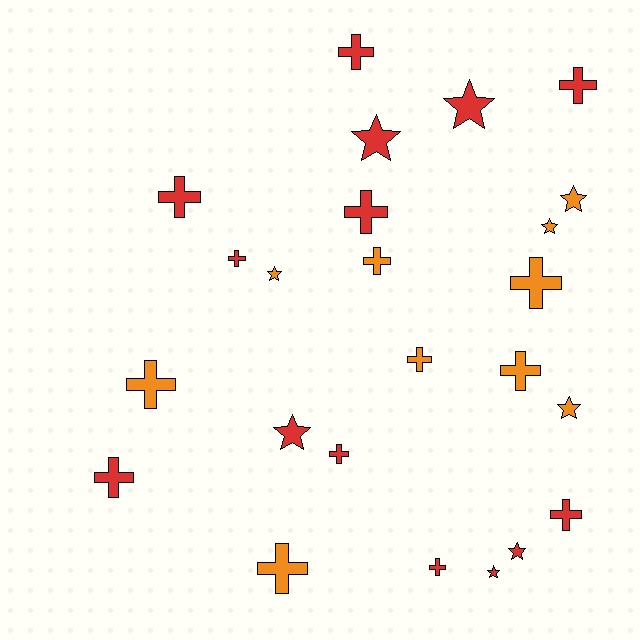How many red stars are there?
There are 5 red stars.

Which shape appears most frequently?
Cross, with 15 objects.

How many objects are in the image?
There are 24 objects.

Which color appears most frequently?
Red, with 14 objects.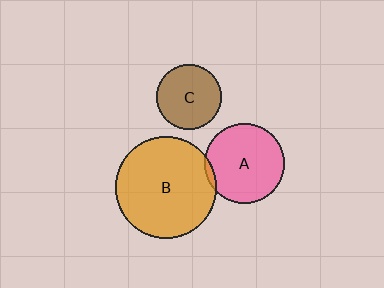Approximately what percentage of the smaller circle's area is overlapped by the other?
Approximately 5%.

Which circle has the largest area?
Circle B (orange).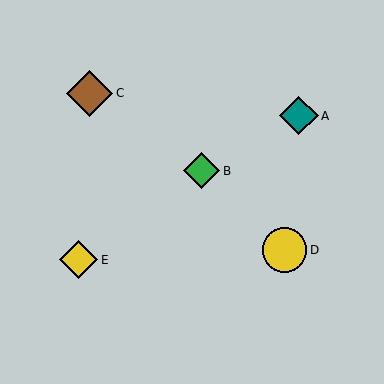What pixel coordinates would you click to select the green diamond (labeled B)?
Click at (202, 171) to select the green diamond B.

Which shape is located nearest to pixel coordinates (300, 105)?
The teal diamond (labeled A) at (299, 116) is nearest to that location.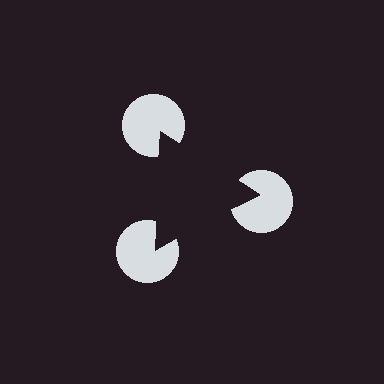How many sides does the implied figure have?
3 sides.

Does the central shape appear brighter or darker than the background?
It typically appears slightly darker than the background, even though no actual brightness change is drawn.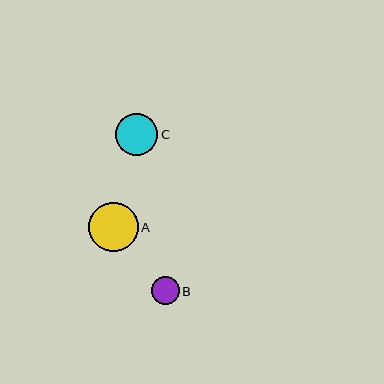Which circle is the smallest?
Circle B is the smallest with a size of approximately 27 pixels.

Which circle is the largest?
Circle A is the largest with a size of approximately 49 pixels.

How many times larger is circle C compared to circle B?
Circle C is approximately 1.6 times the size of circle B.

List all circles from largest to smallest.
From largest to smallest: A, C, B.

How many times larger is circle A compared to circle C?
Circle A is approximately 1.2 times the size of circle C.